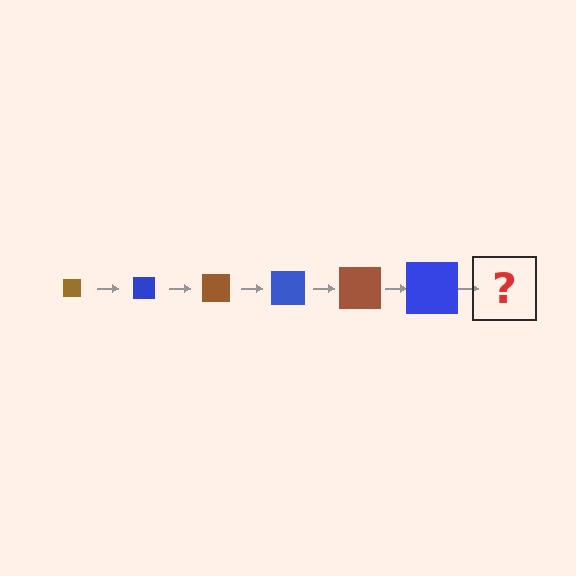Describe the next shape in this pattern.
It should be a brown square, larger than the previous one.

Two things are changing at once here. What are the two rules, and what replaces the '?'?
The two rules are that the square grows larger each step and the color cycles through brown and blue. The '?' should be a brown square, larger than the previous one.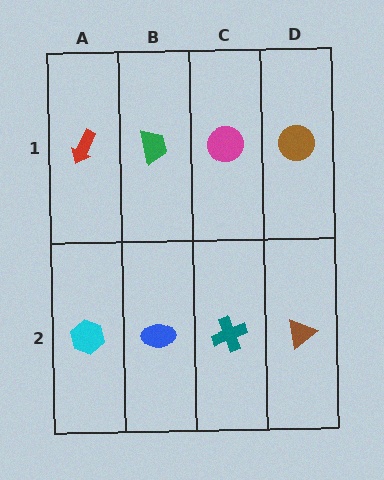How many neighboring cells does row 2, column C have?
3.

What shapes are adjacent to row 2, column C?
A magenta circle (row 1, column C), a blue ellipse (row 2, column B), a brown triangle (row 2, column D).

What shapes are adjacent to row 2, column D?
A brown circle (row 1, column D), a teal cross (row 2, column C).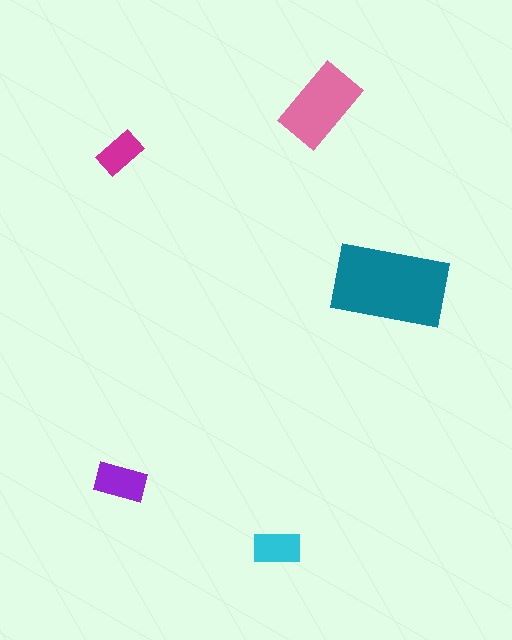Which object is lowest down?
The cyan rectangle is bottommost.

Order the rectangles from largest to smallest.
the teal one, the pink one, the purple one, the cyan one, the magenta one.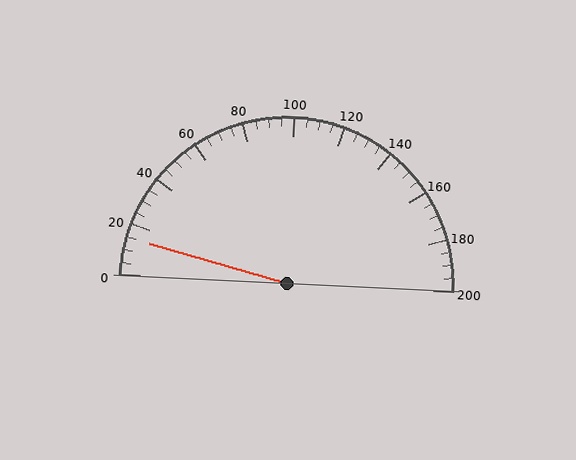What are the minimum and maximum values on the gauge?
The gauge ranges from 0 to 200.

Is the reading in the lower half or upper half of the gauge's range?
The reading is in the lower half of the range (0 to 200).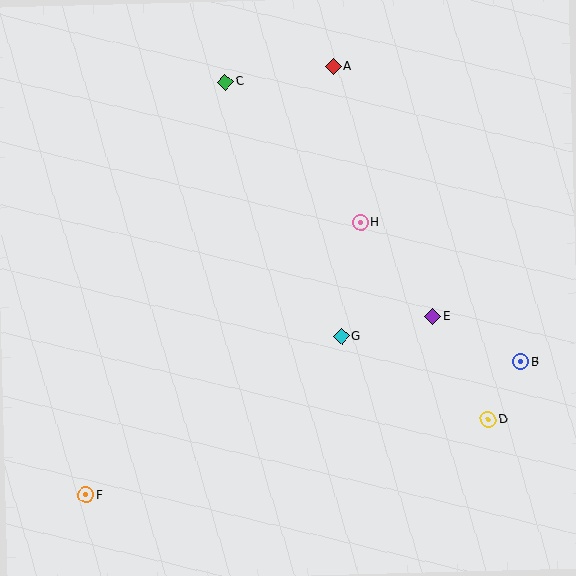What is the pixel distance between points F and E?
The distance between F and E is 390 pixels.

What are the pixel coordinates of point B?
Point B is at (521, 362).